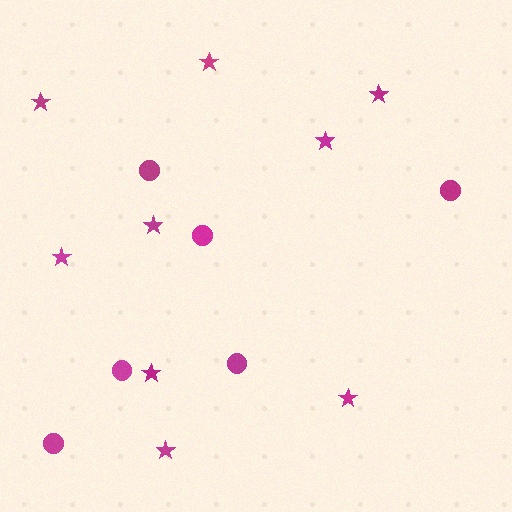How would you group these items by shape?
There are 2 groups: one group of stars (9) and one group of circles (6).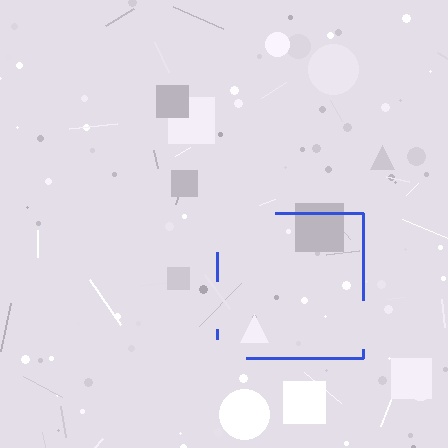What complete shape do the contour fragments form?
The contour fragments form a square.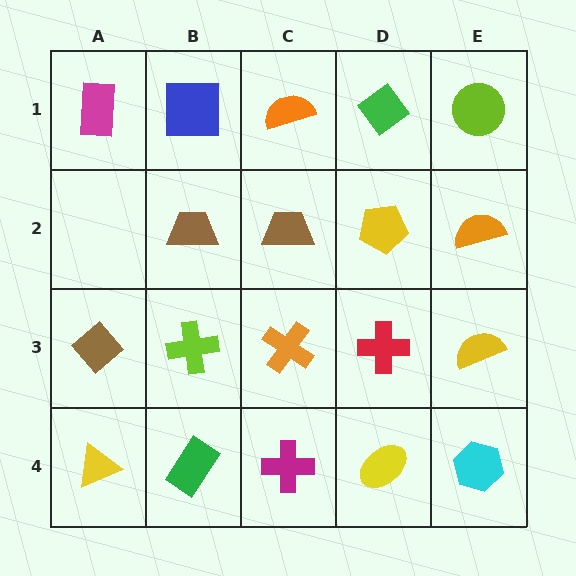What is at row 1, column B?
A blue square.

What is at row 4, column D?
A yellow ellipse.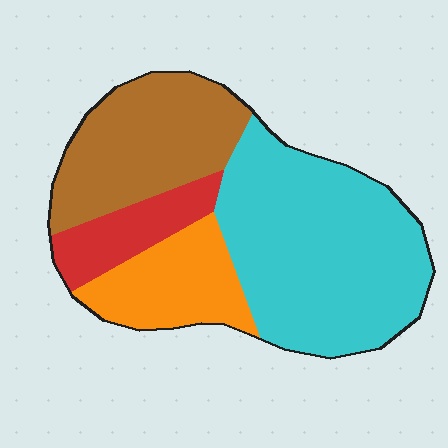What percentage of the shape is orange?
Orange takes up about one sixth (1/6) of the shape.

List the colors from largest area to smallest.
From largest to smallest: cyan, brown, orange, red.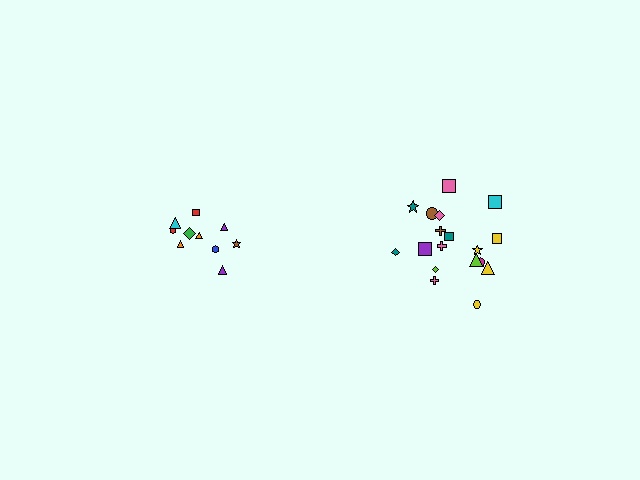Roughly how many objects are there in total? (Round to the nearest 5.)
Roughly 30 objects in total.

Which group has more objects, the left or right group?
The right group.